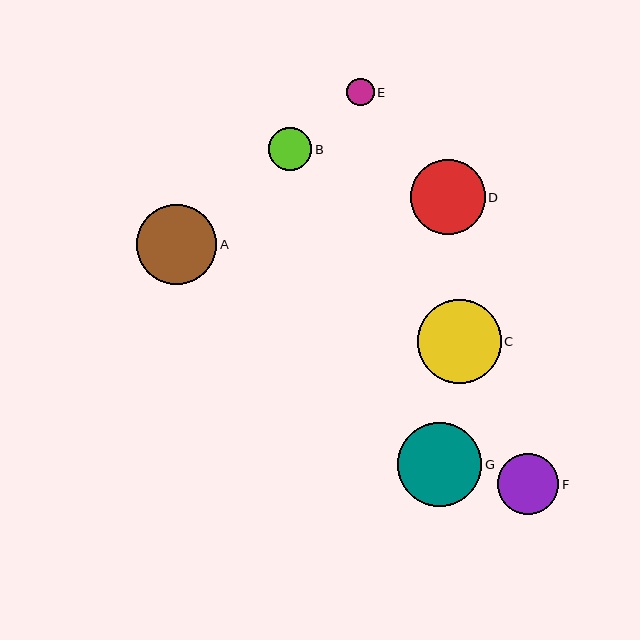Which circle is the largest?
Circle G is the largest with a size of approximately 85 pixels.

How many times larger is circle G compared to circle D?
Circle G is approximately 1.1 times the size of circle D.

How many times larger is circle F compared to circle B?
Circle F is approximately 1.4 times the size of circle B.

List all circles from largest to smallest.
From largest to smallest: G, C, A, D, F, B, E.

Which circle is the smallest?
Circle E is the smallest with a size of approximately 28 pixels.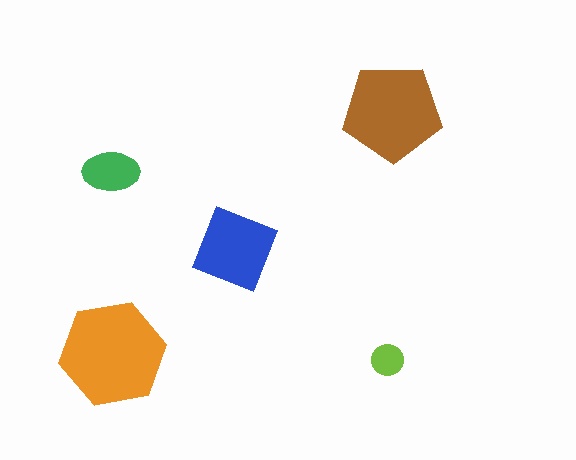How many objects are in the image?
There are 5 objects in the image.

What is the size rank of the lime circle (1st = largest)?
5th.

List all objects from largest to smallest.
The orange hexagon, the brown pentagon, the blue square, the green ellipse, the lime circle.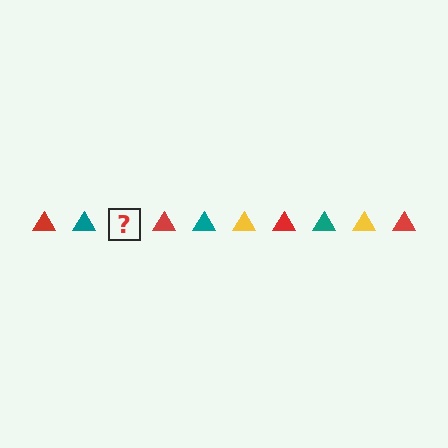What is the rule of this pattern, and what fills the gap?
The rule is that the pattern cycles through red, teal, yellow triangles. The gap should be filled with a yellow triangle.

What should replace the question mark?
The question mark should be replaced with a yellow triangle.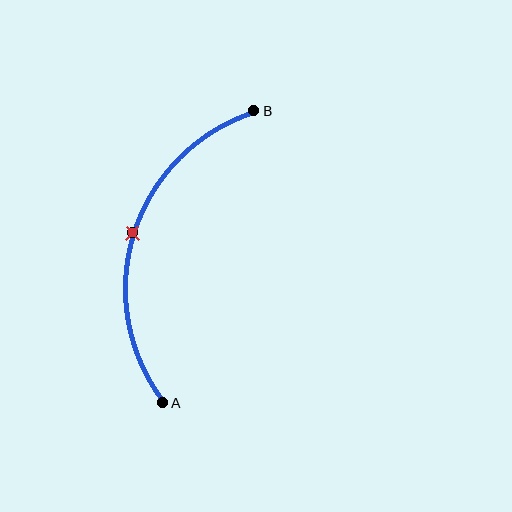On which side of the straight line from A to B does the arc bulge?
The arc bulges to the left of the straight line connecting A and B.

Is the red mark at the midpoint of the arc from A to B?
Yes. The red mark lies on the arc at equal arc-length from both A and B — it is the arc midpoint.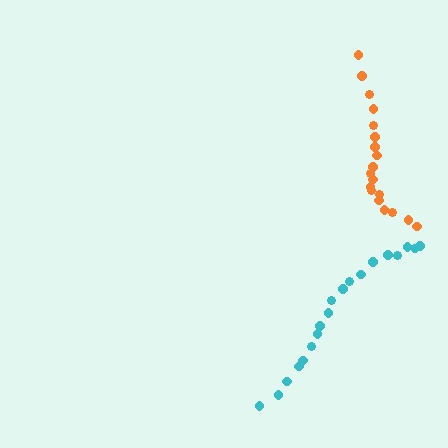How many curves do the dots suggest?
There are 2 distinct paths.